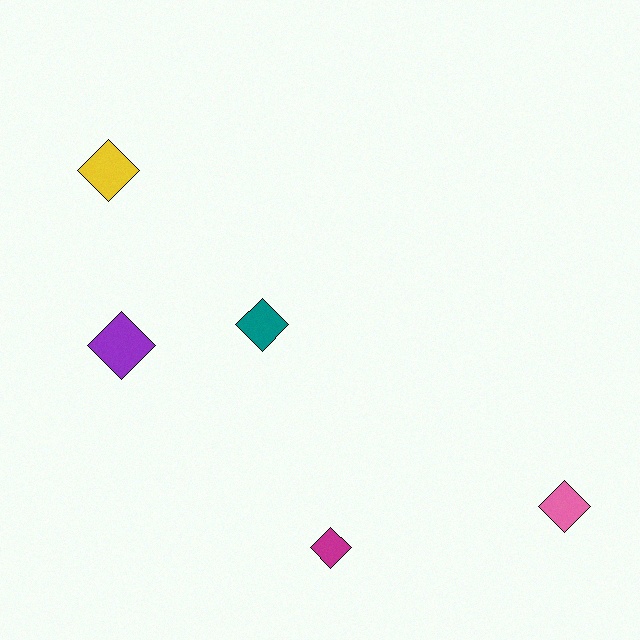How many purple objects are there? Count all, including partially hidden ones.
There is 1 purple object.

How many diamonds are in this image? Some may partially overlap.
There are 5 diamonds.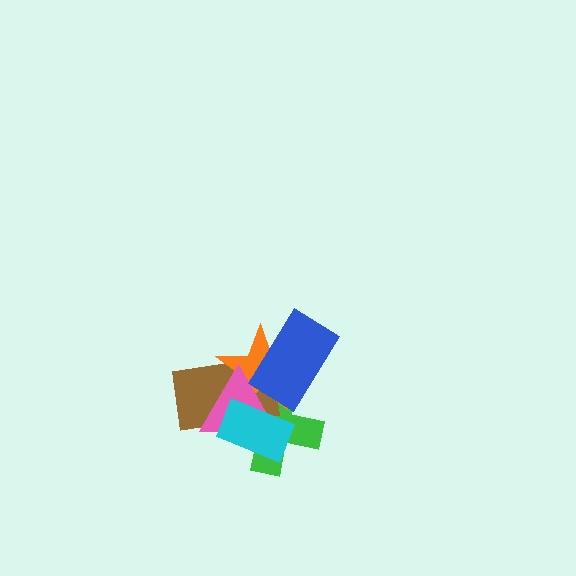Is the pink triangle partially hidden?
Yes, it is partially covered by another shape.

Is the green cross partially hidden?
Yes, it is partially covered by another shape.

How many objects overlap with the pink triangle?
5 objects overlap with the pink triangle.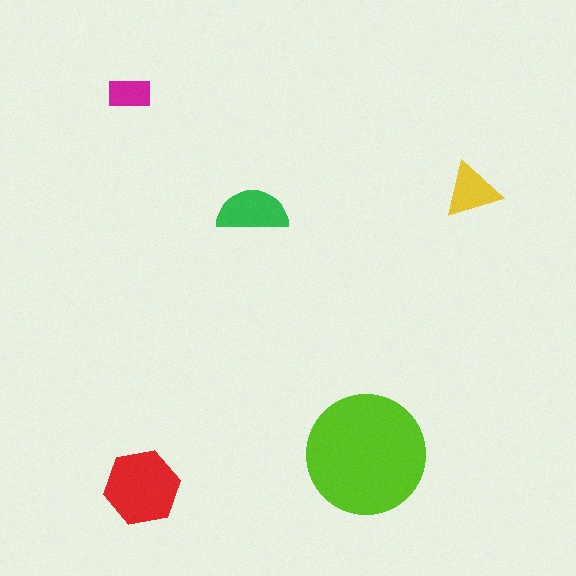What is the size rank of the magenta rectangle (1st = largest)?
5th.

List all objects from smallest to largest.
The magenta rectangle, the yellow triangle, the green semicircle, the red hexagon, the lime circle.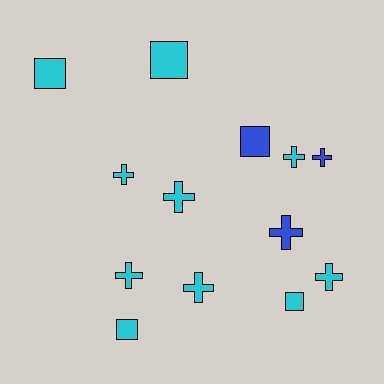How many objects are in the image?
There are 13 objects.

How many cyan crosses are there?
There are 6 cyan crosses.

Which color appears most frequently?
Cyan, with 10 objects.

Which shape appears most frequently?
Cross, with 8 objects.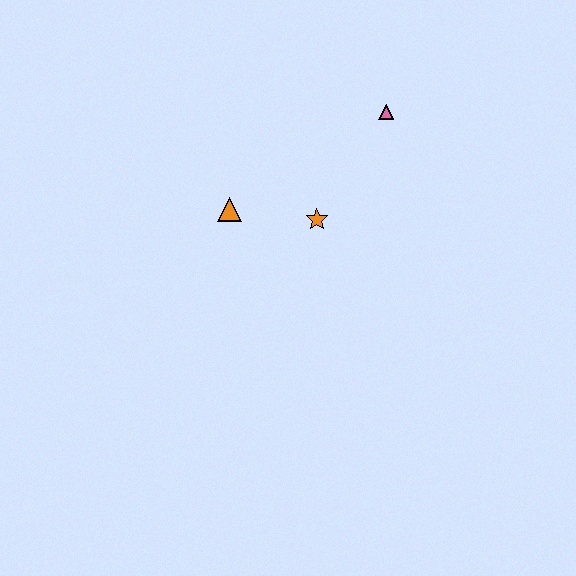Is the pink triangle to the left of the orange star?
No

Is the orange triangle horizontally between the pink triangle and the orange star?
No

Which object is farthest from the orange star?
The pink triangle is farthest from the orange star.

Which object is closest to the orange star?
The orange triangle is closest to the orange star.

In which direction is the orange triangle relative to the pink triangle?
The orange triangle is to the left of the pink triangle.